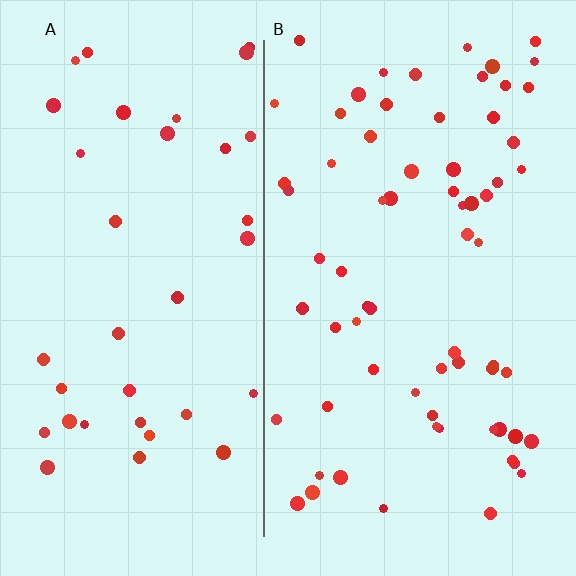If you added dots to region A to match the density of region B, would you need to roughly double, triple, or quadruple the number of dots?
Approximately double.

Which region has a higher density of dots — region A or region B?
B (the right).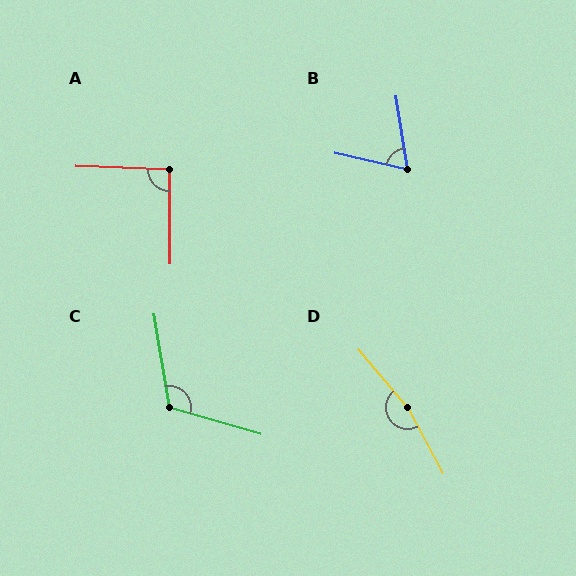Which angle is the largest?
D, at approximately 168 degrees.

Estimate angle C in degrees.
Approximately 116 degrees.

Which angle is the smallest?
B, at approximately 69 degrees.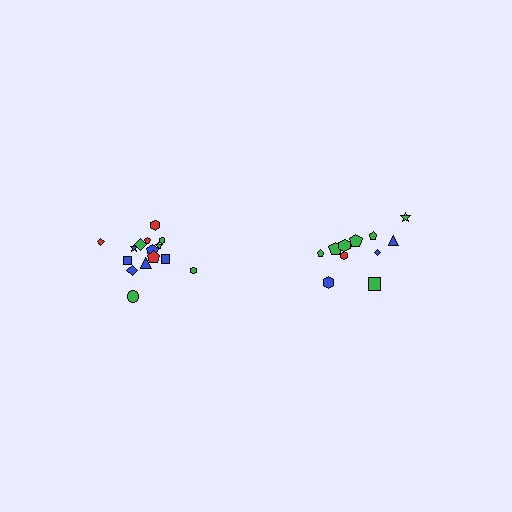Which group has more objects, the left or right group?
The left group.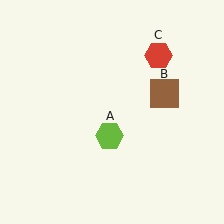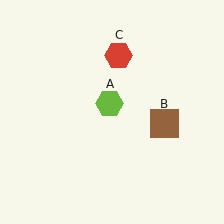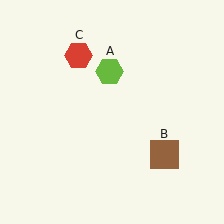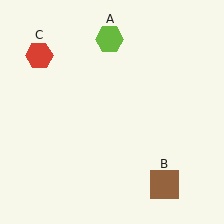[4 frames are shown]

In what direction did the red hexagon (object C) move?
The red hexagon (object C) moved left.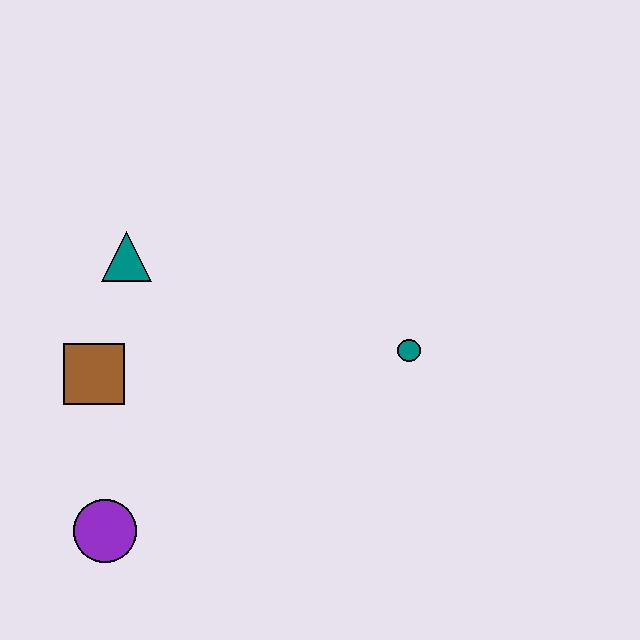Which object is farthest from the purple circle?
The teal circle is farthest from the purple circle.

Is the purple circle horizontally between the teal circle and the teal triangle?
No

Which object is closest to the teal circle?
The teal triangle is closest to the teal circle.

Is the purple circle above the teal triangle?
No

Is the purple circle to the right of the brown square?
Yes